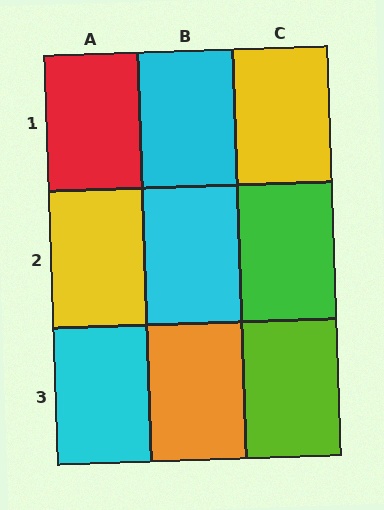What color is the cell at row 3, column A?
Cyan.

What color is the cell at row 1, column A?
Red.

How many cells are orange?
1 cell is orange.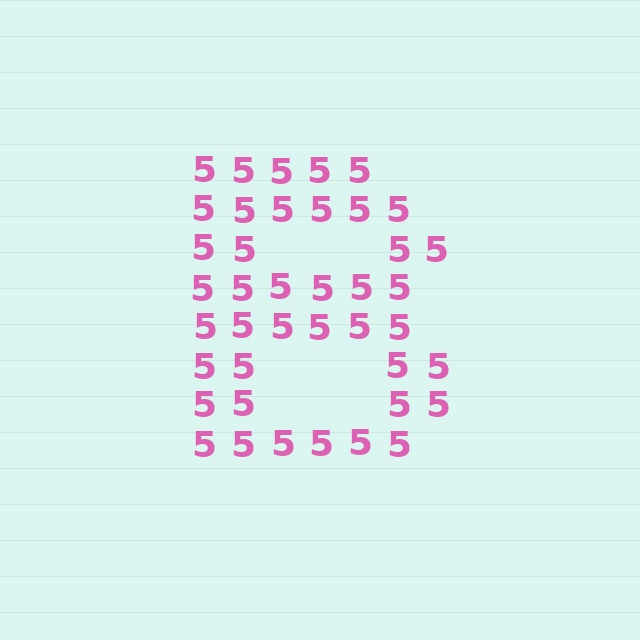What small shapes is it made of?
It is made of small digit 5's.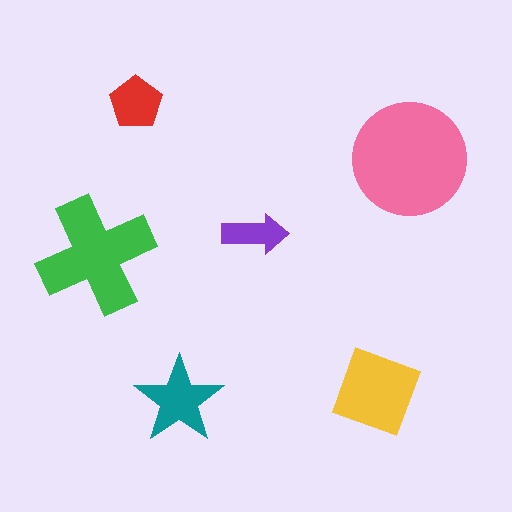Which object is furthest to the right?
The pink circle is rightmost.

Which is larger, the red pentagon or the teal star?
The teal star.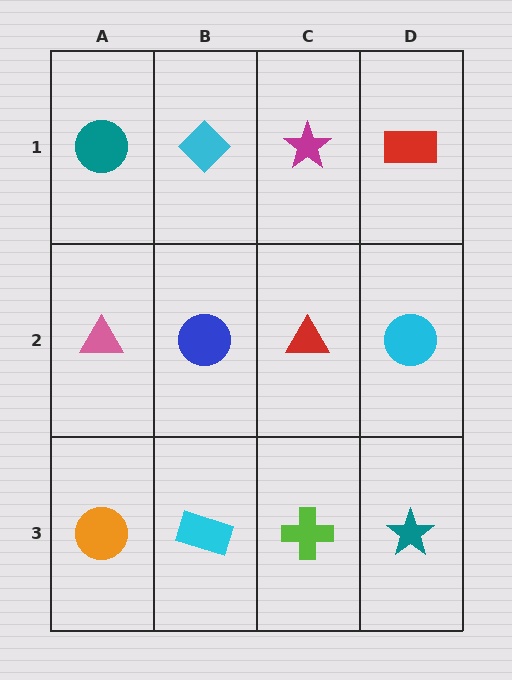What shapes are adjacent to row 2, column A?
A teal circle (row 1, column A), an orange circle (row 3, column A), a blue circle (row 2, column B).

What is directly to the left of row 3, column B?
An orange circle.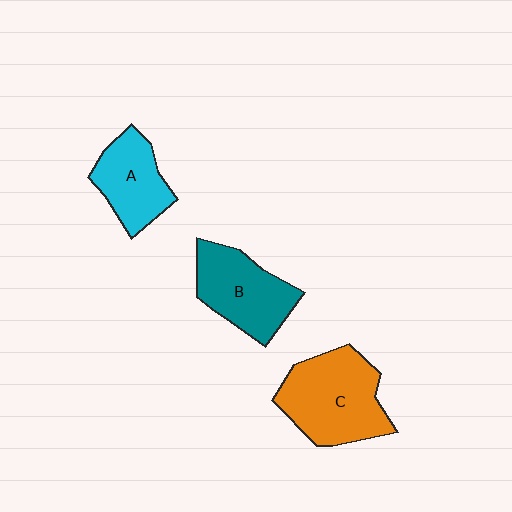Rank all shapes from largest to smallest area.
From largest to smallest: C (orange), B (teal), A (cyan).